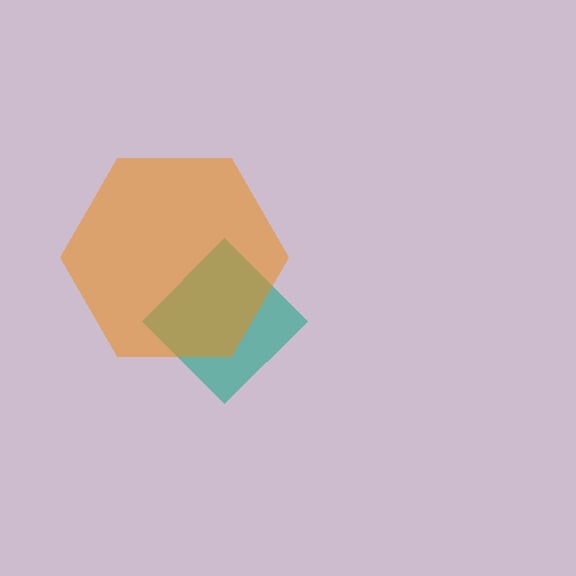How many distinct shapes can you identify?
There are 2 distinct shapes: a teal diamond, an orange hexagon.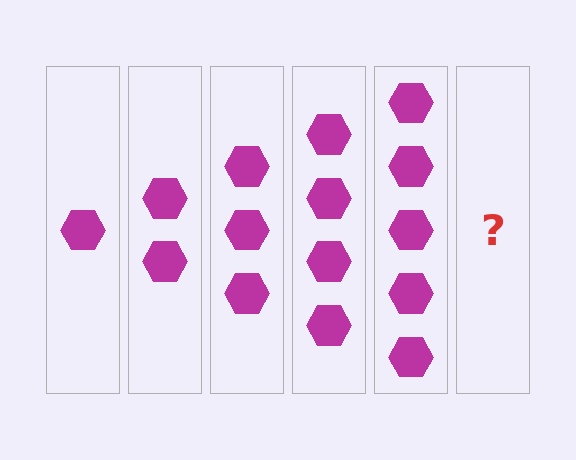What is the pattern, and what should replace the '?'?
The pattern is that each step adds one more hexagon. The '?' should be 6 hexagons.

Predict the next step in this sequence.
The next step is 6 hexagons.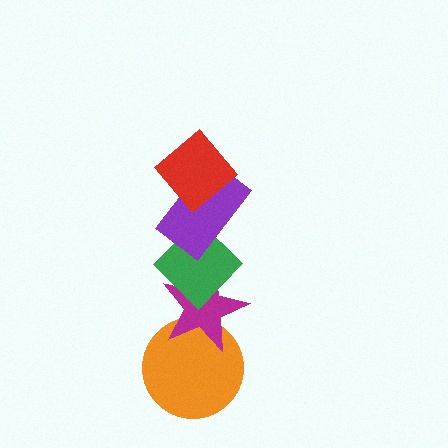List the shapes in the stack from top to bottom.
From top to bottom: the red diamond, the purple rectangle, the green diamond, the magenta star, the orange circle.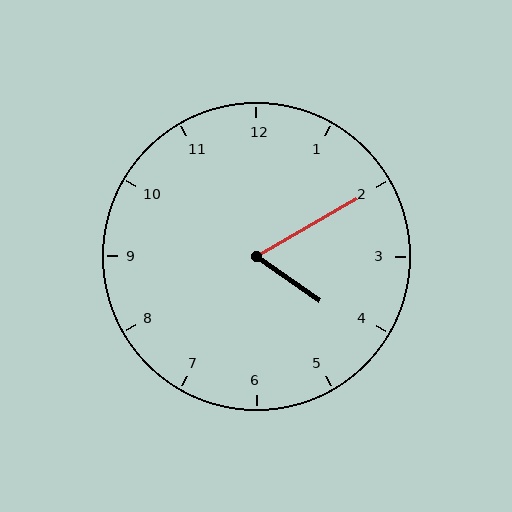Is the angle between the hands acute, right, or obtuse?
It is acute.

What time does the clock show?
4:10.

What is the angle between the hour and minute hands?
Approximately 65 degrees.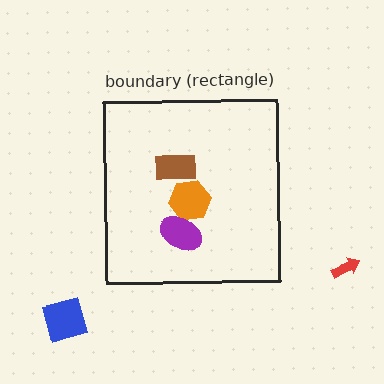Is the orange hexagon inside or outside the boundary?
Inside.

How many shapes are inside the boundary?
3 inside, 2 outside.